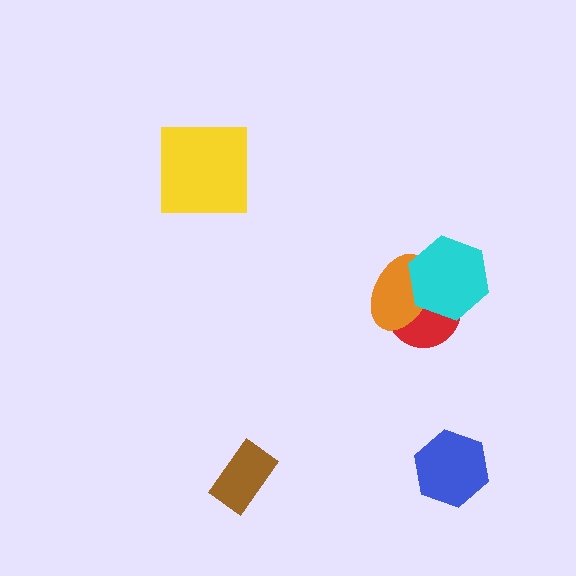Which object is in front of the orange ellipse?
The cyan hexagon is in front of the orange ellipse.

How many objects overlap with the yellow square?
0 objects overlap with the yellow square.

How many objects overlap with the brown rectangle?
0 objects overlap with the brown rectangle.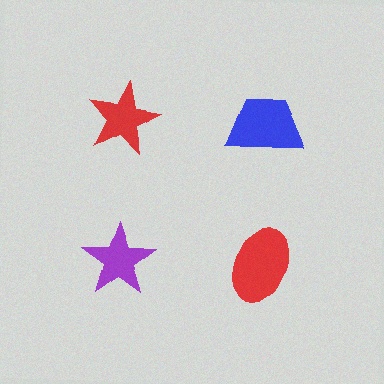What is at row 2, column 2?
A red ellipse.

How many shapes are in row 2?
2 shapes.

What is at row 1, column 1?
A red star.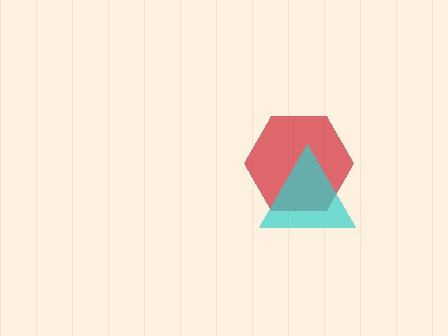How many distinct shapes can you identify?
There are 2 distinct shapes: a red hexagon, a cyan triangle.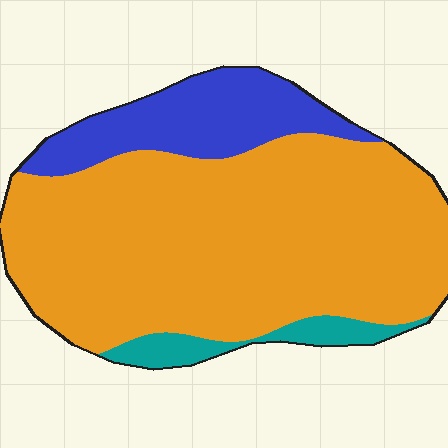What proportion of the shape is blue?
Blue covers roughly 20% of the shape.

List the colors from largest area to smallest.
From largest to smallest: orange, blue, teal.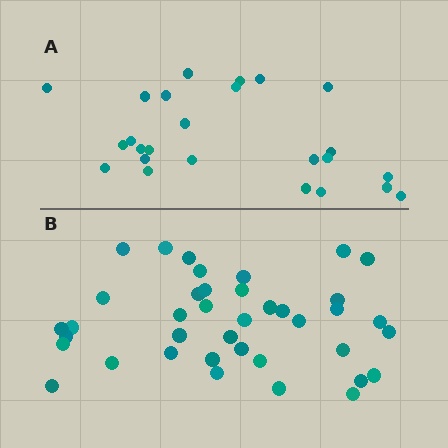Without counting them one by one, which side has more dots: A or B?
Region B (the bottom region) has more dots.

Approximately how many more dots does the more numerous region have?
Region B has approximately 15 more dots than region A.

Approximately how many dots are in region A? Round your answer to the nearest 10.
About 20 dots. (The exact count is 25, which rounds to 20.)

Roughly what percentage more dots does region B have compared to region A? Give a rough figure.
About 55% more.